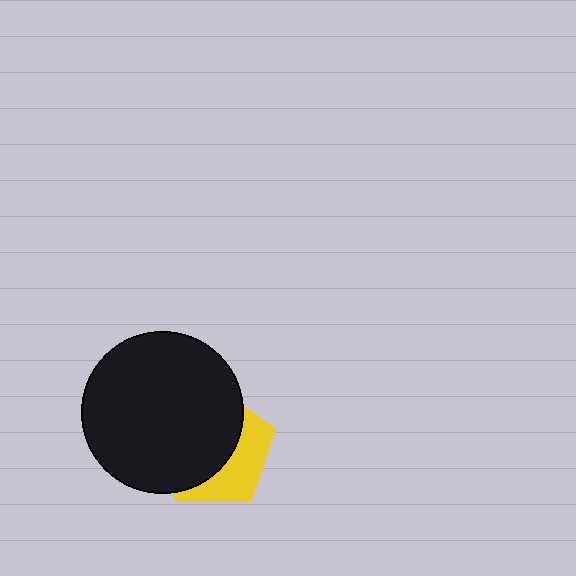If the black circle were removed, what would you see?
You would see the complete yellow pentagon.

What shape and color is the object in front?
The object in front is a black circle.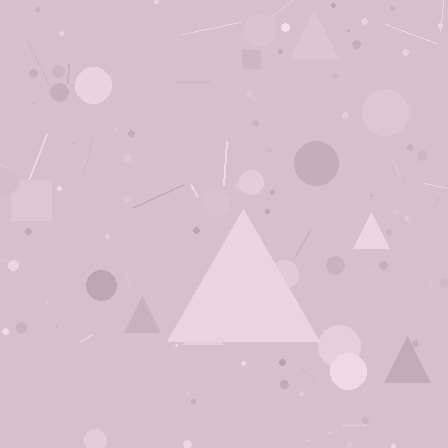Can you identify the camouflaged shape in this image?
The camouflaged shape is a triangle.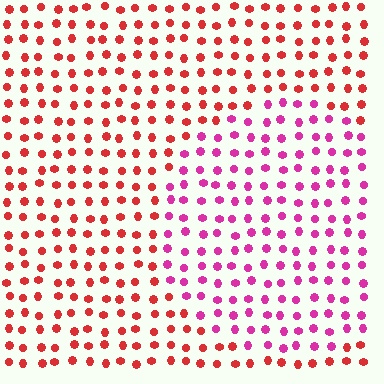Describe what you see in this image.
The image is filled with small red elements in a uniform arrangement. A circle-shaped region is visible where the elements are tinted to a slightly different hue, forming a subtle color boundary.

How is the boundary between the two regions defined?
The boundary is defined purely by a slight shift in hue (about 40 degrees). Spacing, size, and orientation are identical on both sides.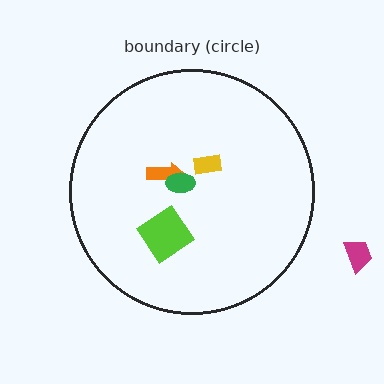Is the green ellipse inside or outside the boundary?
Inside.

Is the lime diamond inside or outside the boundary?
Inside.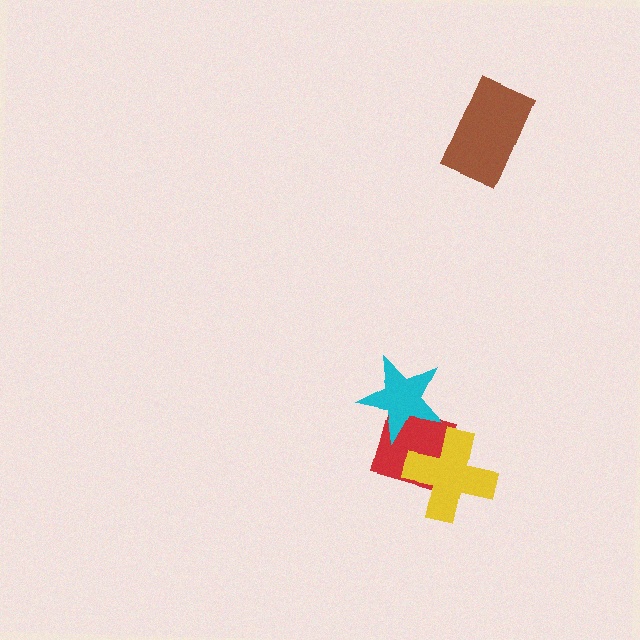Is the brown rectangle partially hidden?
No, no other shape covers it.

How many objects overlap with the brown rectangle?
0 objects overlap with the brown rectangle.